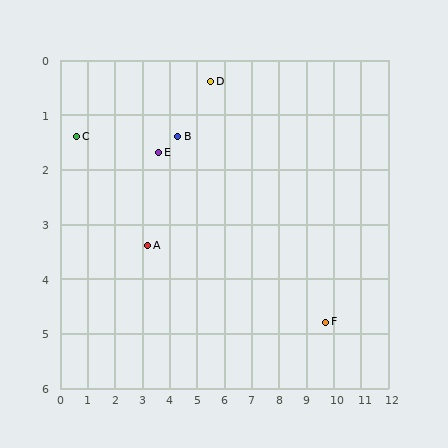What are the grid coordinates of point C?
Point C is at approximately (0.6, 1.4).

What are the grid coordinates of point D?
Point D is at approximately (5.5, 0.4).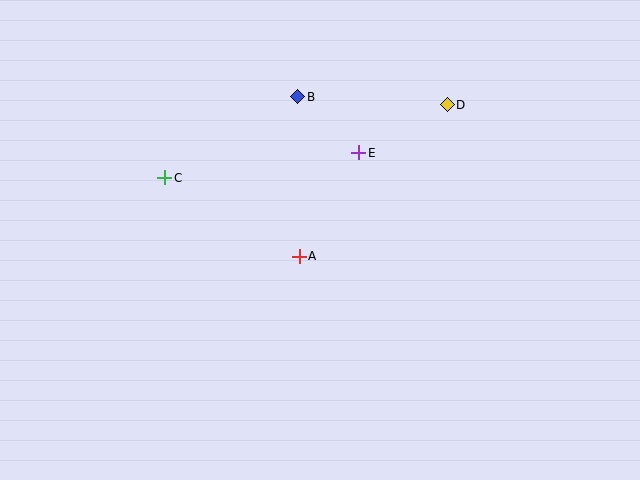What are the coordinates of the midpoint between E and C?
The midpoint between E and C is at (262, 165).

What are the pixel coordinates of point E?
Point E is at (359, 153).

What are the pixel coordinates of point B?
Point B is at (298, 97).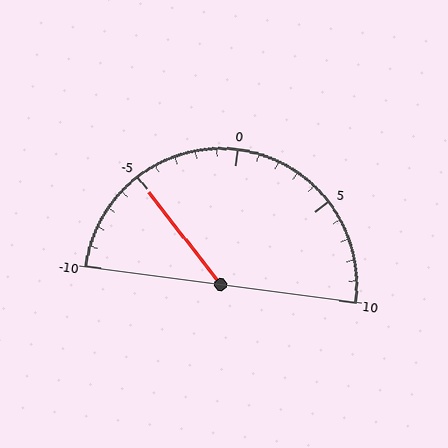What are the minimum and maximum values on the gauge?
The gauge ranges from -10 to 10.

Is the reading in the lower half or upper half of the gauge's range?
The reading is in the lower half of the range (-10 to 10).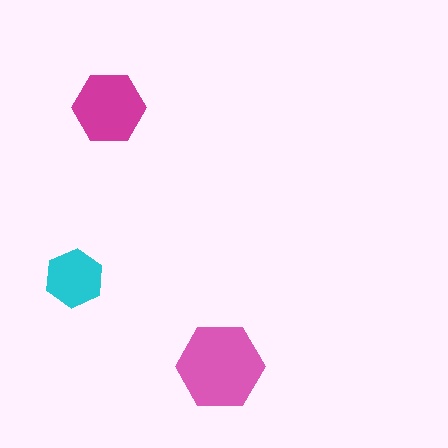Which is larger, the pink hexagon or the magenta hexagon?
The pink one.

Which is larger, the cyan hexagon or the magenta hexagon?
The magenta one.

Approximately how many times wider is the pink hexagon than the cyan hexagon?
About 1.5 times wider.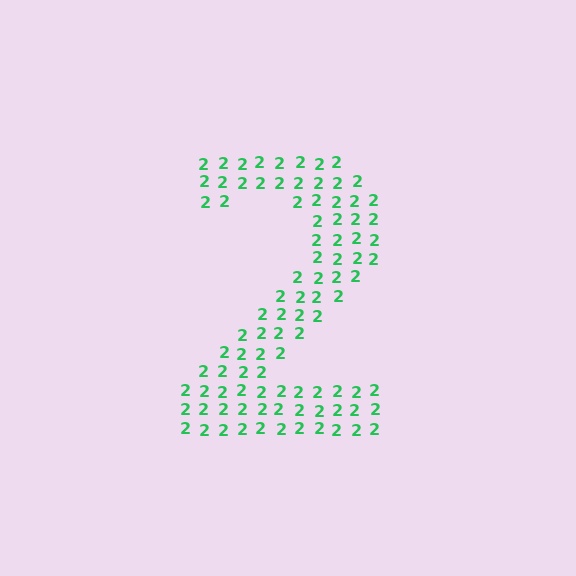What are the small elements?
The small elements are digit 2's.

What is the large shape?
The large shape is the digit 2.